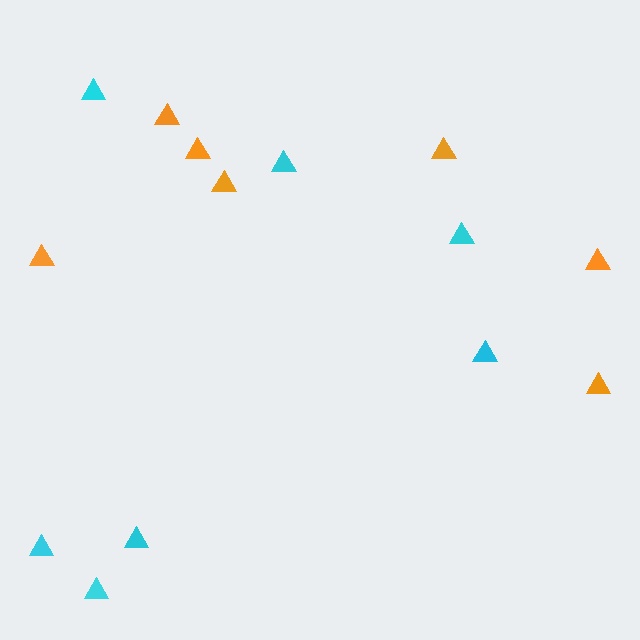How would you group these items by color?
There are 2 groups: one group of orange triangles (7) and one group of cyan triangles (7).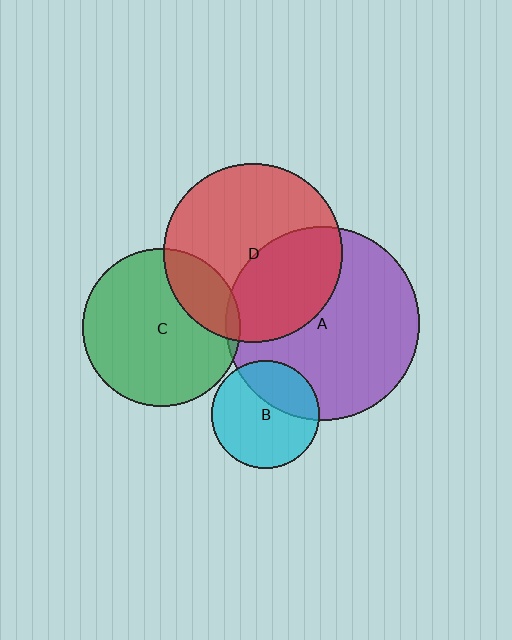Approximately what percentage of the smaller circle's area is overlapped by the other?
Approximately 35%.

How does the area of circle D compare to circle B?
Approximately 2.8 times.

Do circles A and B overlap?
Yes.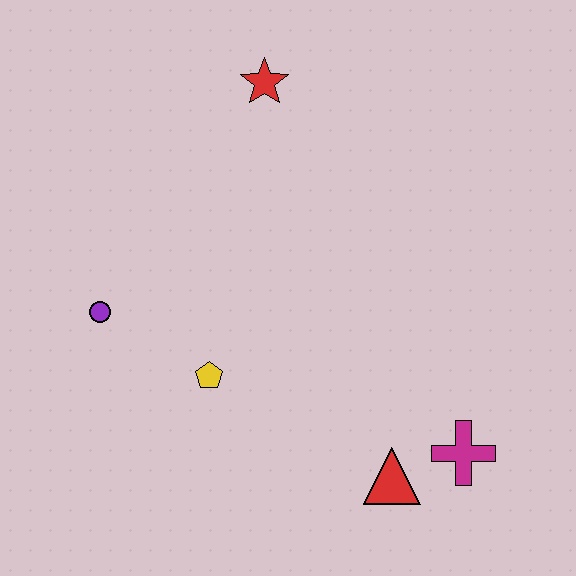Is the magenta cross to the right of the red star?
Yes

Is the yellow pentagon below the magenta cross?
No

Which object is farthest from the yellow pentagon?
The red star is farthest from the yellow pentagon.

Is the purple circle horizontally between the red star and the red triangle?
No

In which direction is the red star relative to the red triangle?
The red star is above the red triangle.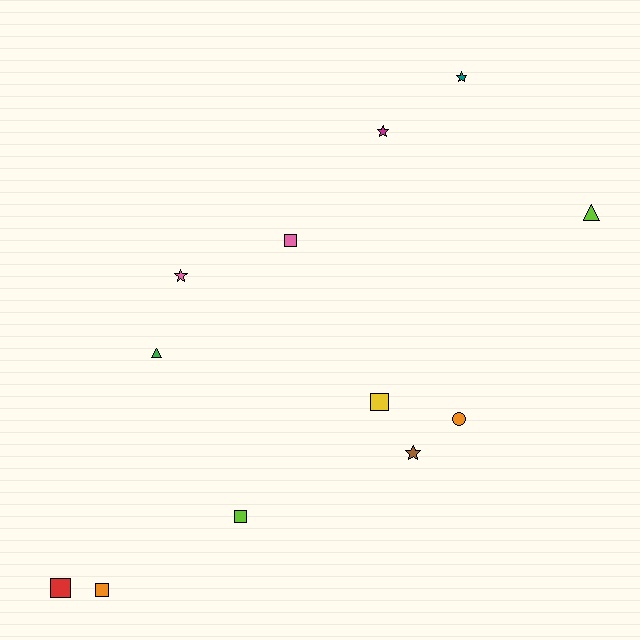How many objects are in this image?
There are 12 objects.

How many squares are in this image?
There are 5 squares.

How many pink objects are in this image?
There are 2 pink objects.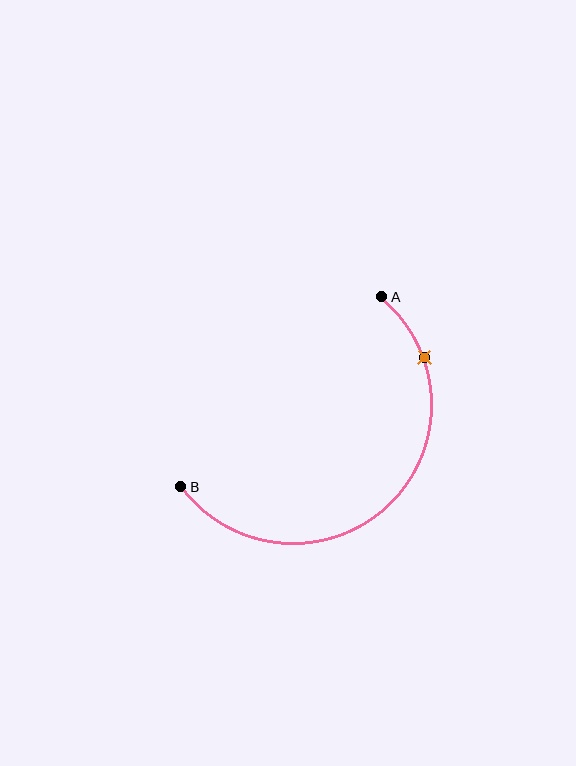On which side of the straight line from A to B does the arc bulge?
The arc bulges below and to the right of the straight line connecting A and B.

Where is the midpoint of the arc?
The arc midpoint is the point on the curve farthest from the straight line joining A and B. It sits below and to the right of that line.